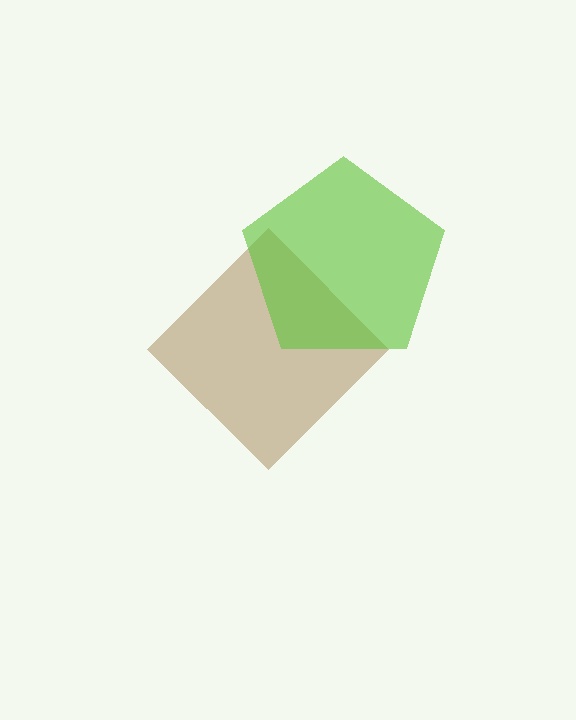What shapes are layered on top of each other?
The layered shapes are: a brown diamond, a lime pentagon.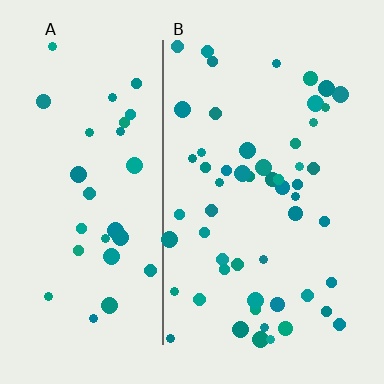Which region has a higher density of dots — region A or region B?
B (the right).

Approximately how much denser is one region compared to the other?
Approximately 1.7× — region B over region A.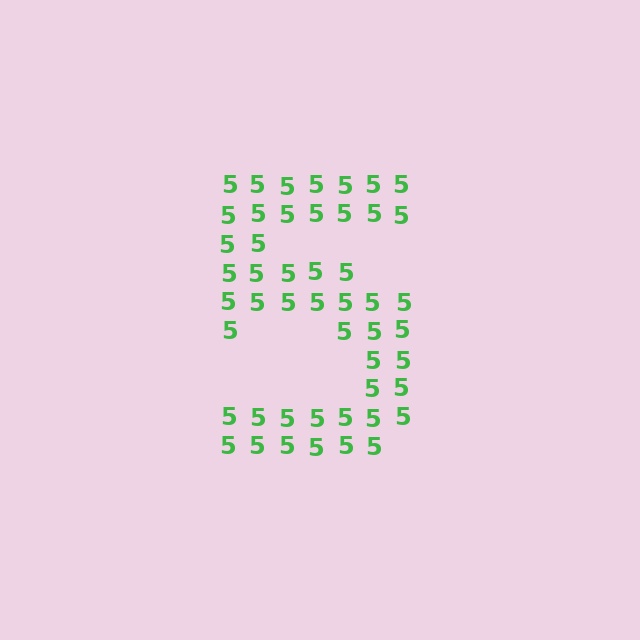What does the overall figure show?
The overall figure shows the digit 5.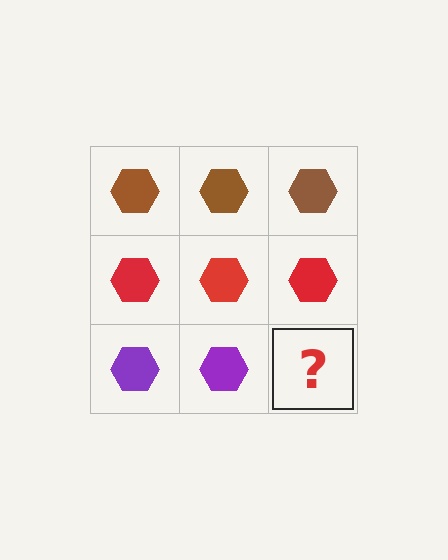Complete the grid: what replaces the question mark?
The question mark should be replaced with a purple hexagon.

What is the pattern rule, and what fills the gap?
The rule is that each row has a consistent color. The gap should be filled with a purple hexagon.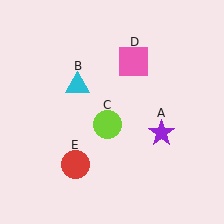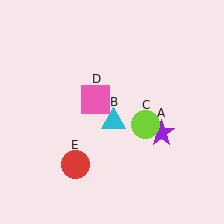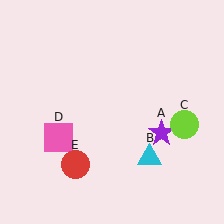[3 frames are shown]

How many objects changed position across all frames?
3 objects changed position: cyan triangle (object B), lime circle (object C), pink square (object D).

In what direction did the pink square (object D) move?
The pink square (object D) moved down and to the left.